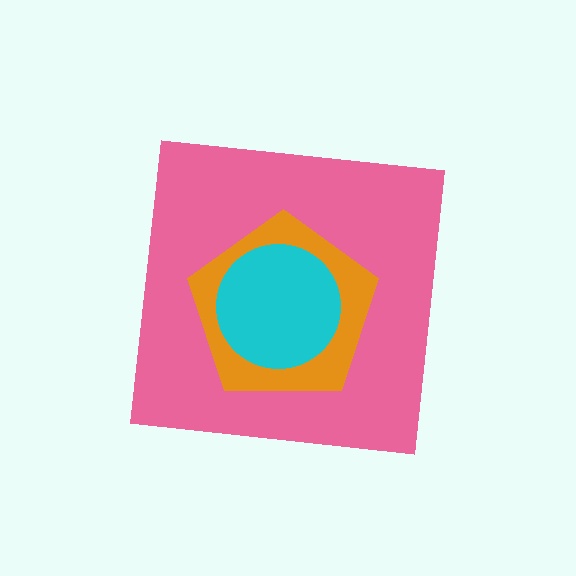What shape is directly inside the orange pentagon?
The cyan circle.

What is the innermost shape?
The cyan circle.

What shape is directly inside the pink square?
The orange pentagon.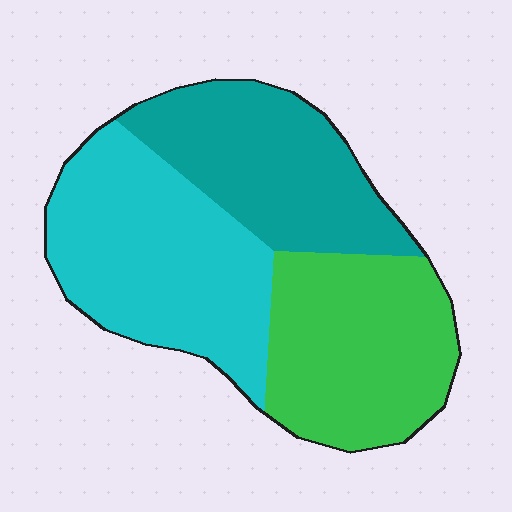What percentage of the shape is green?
Green takes up about one third (1/3) of the shape.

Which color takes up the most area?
Cyan, at roughly 40%.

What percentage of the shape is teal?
Teal takes up between a quarter and a half of the shape.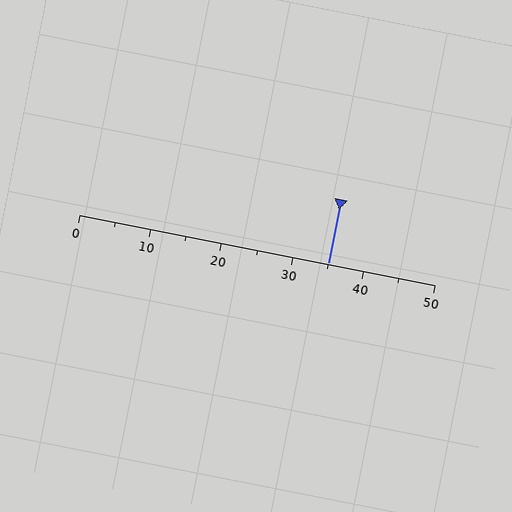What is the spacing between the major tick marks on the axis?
The major ticks are spaced 10 apart.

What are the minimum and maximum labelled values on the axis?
The axis runs from 0 to 50.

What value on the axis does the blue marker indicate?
The marker indicates approximately 35.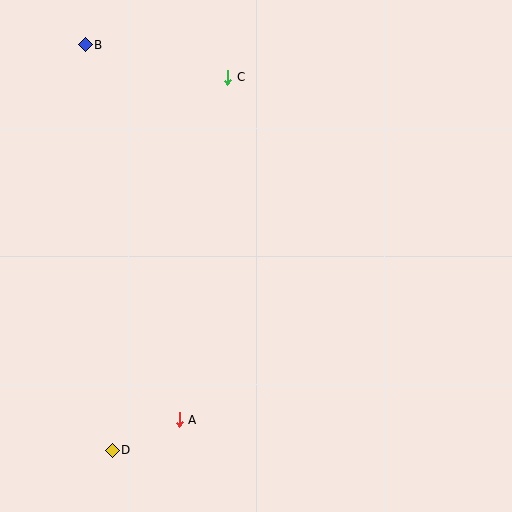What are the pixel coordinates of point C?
Point C is at (228, 77).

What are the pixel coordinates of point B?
Point B is at (85, 45).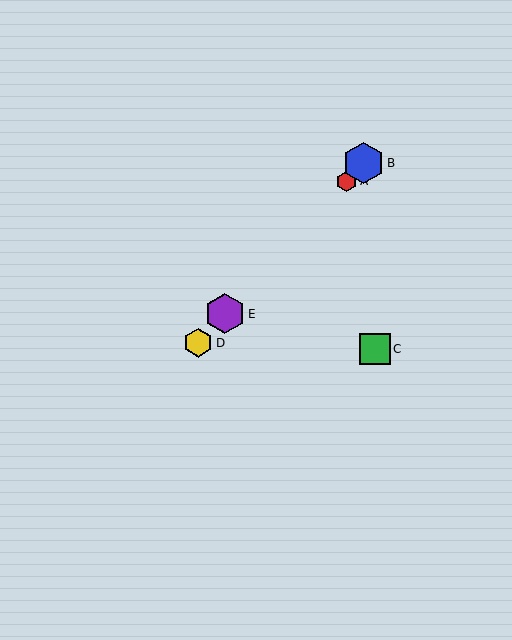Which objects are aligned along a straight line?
Objects A, B, D, E are aligned along a straight line.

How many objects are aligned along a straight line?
4 objects (A, B, D, E) are aligned along a straight line.